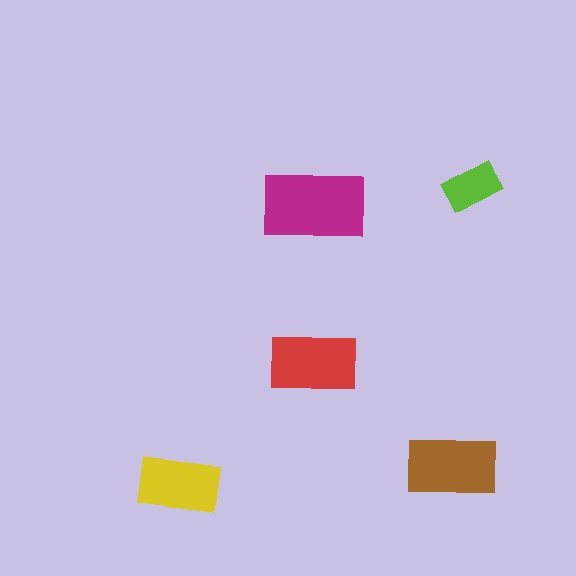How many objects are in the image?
There are 5 objects in the image.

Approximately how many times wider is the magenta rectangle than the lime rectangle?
About 2 times wider.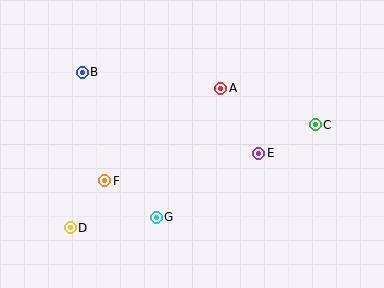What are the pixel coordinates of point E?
Point E is at (259, 153).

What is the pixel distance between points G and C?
The distance between G and C is 184 pixels.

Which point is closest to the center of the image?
Point A at (221, 88) is closest to the center.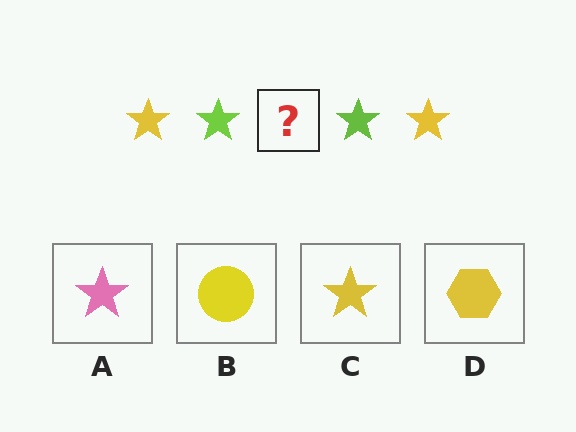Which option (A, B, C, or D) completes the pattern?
C.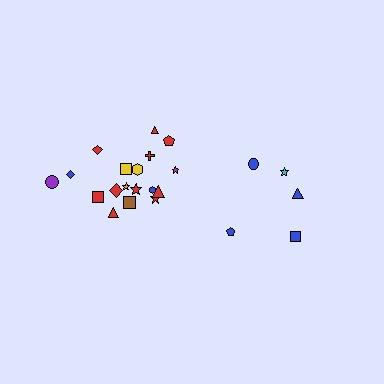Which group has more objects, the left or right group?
The left group.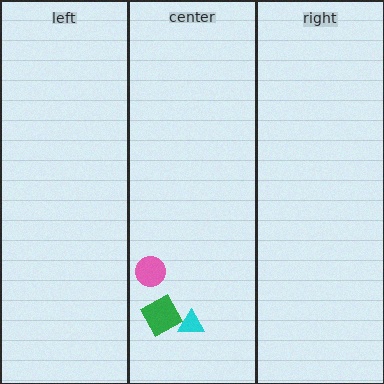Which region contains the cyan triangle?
The center region.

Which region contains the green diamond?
The center region.